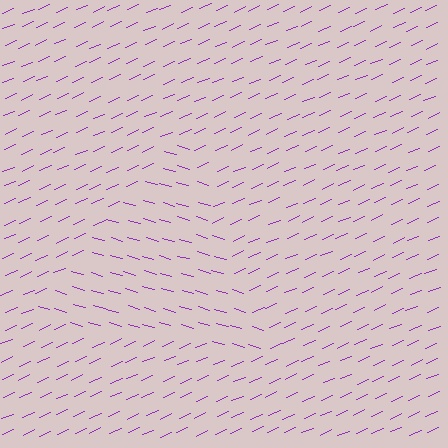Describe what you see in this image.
The image is filled with small purple line segments. A triangle region in the image has lines oriented differently from the surrounding lines, creating a visible texture boundary.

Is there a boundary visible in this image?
Yes, there is a texture boundary formed by a change in line orientation.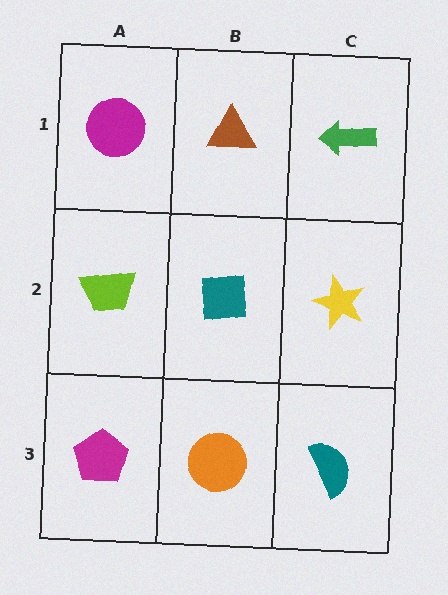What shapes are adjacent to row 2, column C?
A green arrow (row 1, column C), a teal semicircle (row 3, column C), a teal square (row 2, column B).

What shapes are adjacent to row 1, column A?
A lime trapezoid (row 2, column A), a brown triangle (row 1, column B).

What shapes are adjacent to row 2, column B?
A brown triangle (row 1, column B), an orange circle (row 3, column B), a lime trapezoid (row 2, column A), a yellow star (row 2, column C).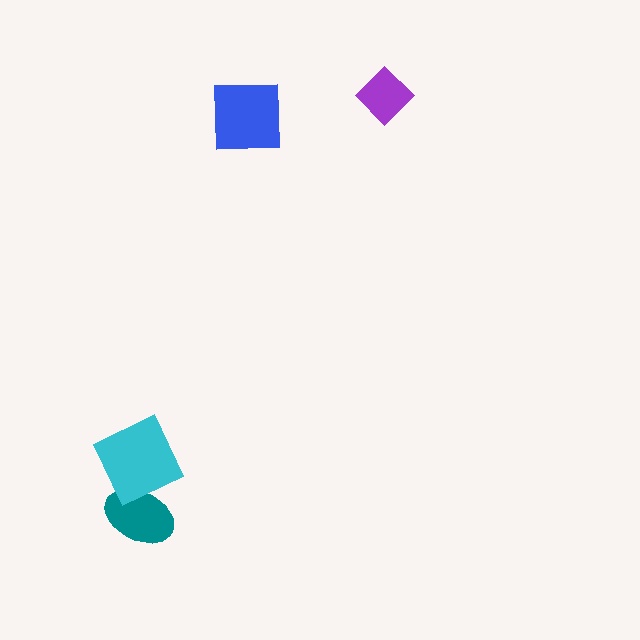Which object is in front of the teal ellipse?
The cyan diamond is in front of the teal ellipse.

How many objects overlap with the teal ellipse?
1 object overlaps with the teal ellipse.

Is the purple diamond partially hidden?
No, no other shape covers it.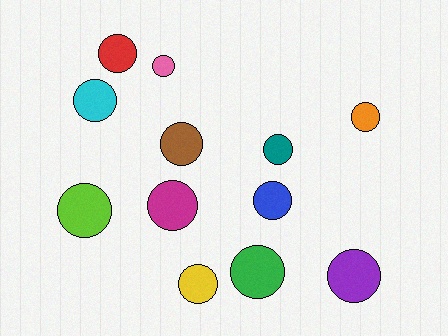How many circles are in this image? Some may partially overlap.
There are 12 circles.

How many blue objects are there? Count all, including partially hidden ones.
There is 1 blue object.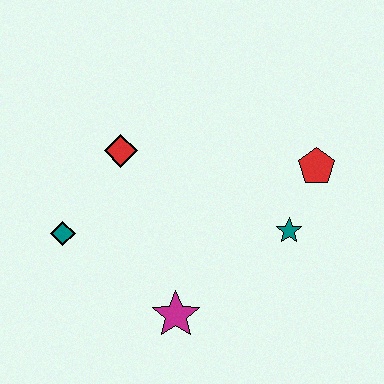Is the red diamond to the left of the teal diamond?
No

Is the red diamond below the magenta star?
No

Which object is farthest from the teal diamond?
The red pentagon is farthest from the teal diamond.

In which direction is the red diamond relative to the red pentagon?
The red diamond is to the left of the red pentagon.